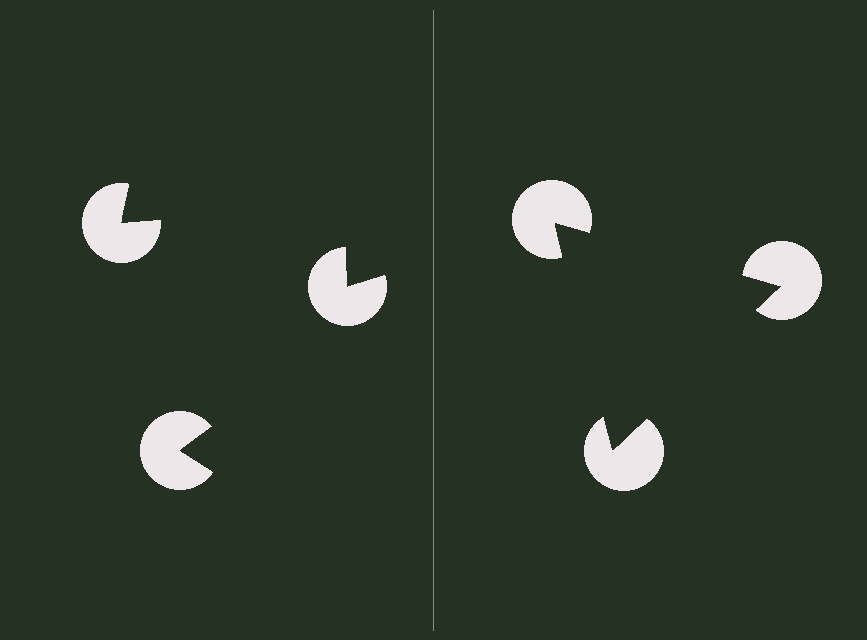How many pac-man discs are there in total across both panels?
6 — 3 on each side.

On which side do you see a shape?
An illusory triangle appears on the right side. On the left side the wedge cuts are rotated, so no coherent shape forms.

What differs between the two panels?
The pac-man discs are positioned identically on both sides; only the wedge orientations differ. On the right they align to a triangle; on the left they are misaligned.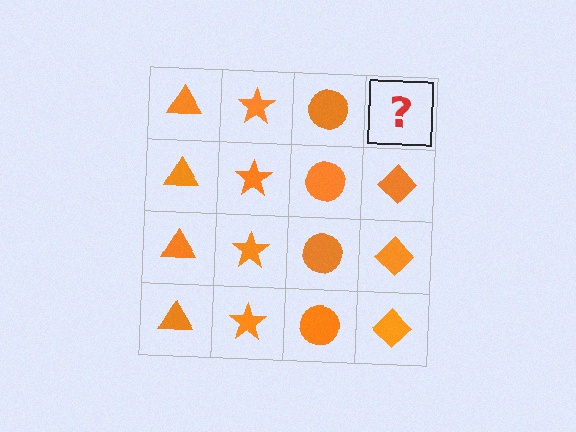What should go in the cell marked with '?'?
The missing cell should contain an orange diamond.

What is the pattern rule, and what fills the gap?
The rule is that each column has a consistent shape. The gap should be filled with an orange diamond.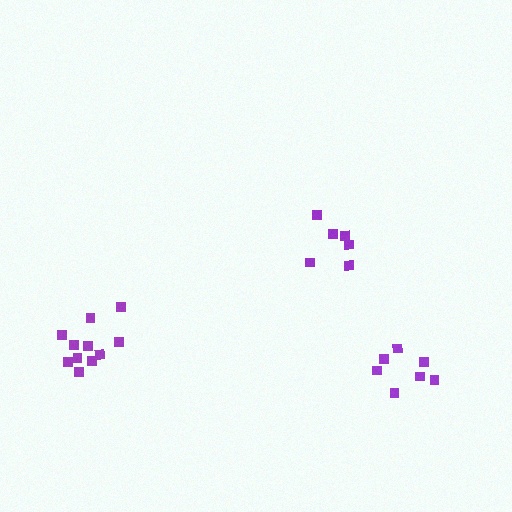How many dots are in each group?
Group 1: 7 dots, Group 2: 11 dots, Group 3: 6 dots (24 total).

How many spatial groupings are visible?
There are 3 spatial groupings.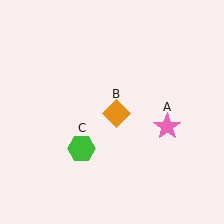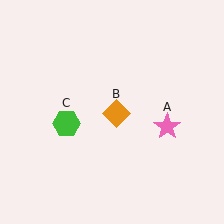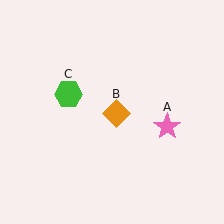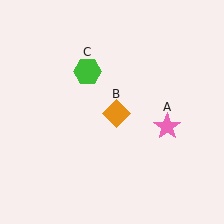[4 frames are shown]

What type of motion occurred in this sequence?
The green hexagon (object C) rotated clockwise around the center of the scene.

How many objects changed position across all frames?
1 object changed position: green hexagon (object C).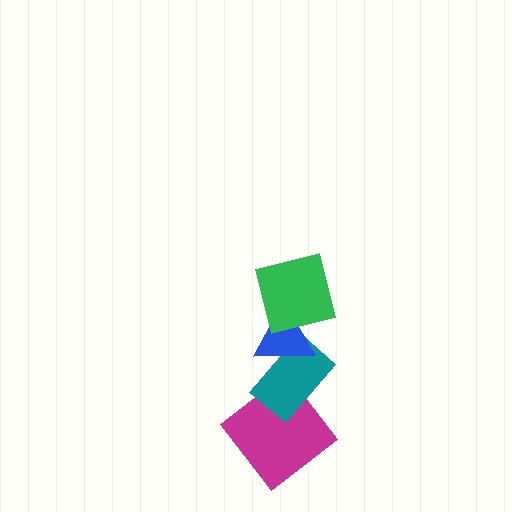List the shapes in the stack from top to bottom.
From top to bottom: the green square, the blue triangle, the teal rectangle, the magenta diamond.